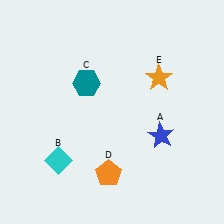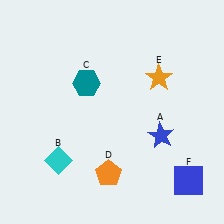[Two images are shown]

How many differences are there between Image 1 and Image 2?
There is 1 difference between the two images.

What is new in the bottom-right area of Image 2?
A blue square (F) was added in the bottom-right area of Image 2.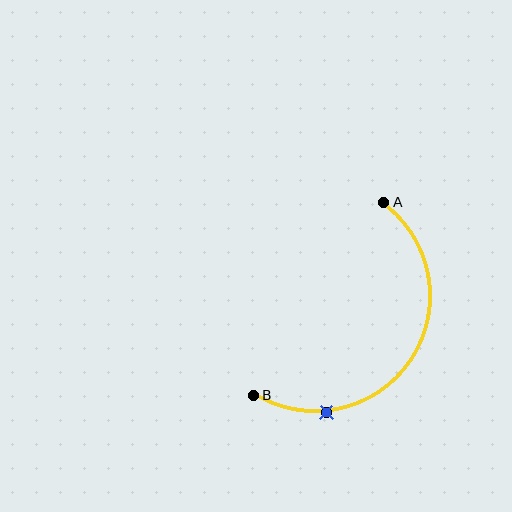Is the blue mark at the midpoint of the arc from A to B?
No. The blue mark lies on the arc but is closer to endpoint B. The arc midpoint would be at the point on the curve equidistant along the arc from both A and B.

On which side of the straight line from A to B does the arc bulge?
The arc bulges below and to the right of the straight line connecting A and B.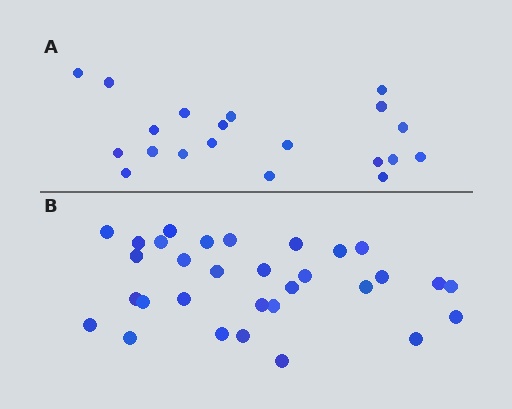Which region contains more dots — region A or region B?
Region B (the bottom region) has more dots.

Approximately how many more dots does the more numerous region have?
Region B has roughly 12 or so more dots than region A.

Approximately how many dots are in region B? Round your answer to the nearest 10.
About 30 dots. (The exact count is 31, which rounds to 30.)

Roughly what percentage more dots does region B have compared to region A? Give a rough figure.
About 55% more.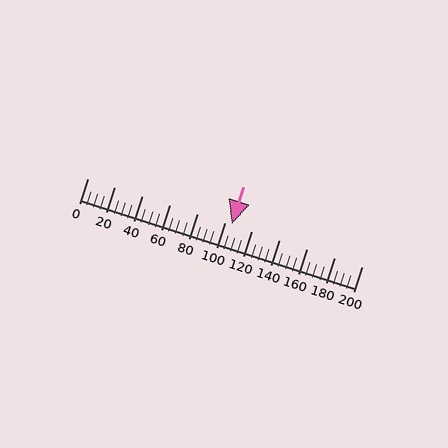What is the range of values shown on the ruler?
The ruler shows values from 0 to 200.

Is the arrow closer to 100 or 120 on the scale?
The arrow is closer to 100.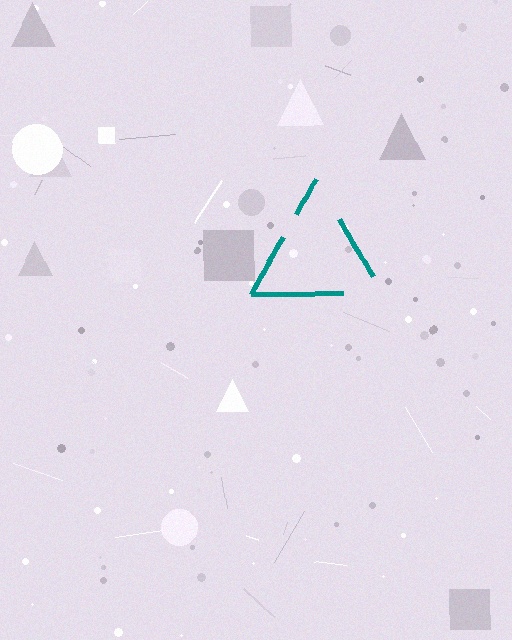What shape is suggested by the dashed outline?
The dashed outline suggests a triangle.